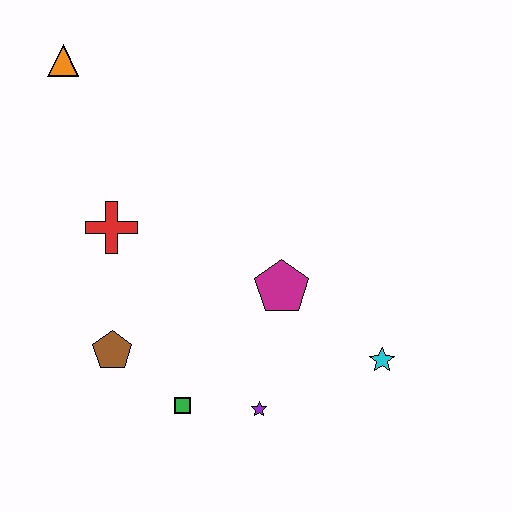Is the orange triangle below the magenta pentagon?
No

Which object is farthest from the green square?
The orange triangle is farthest from the green square.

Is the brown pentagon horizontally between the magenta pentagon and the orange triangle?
Yes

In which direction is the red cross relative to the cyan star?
The red cross is to the left of the cyan star.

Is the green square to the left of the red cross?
No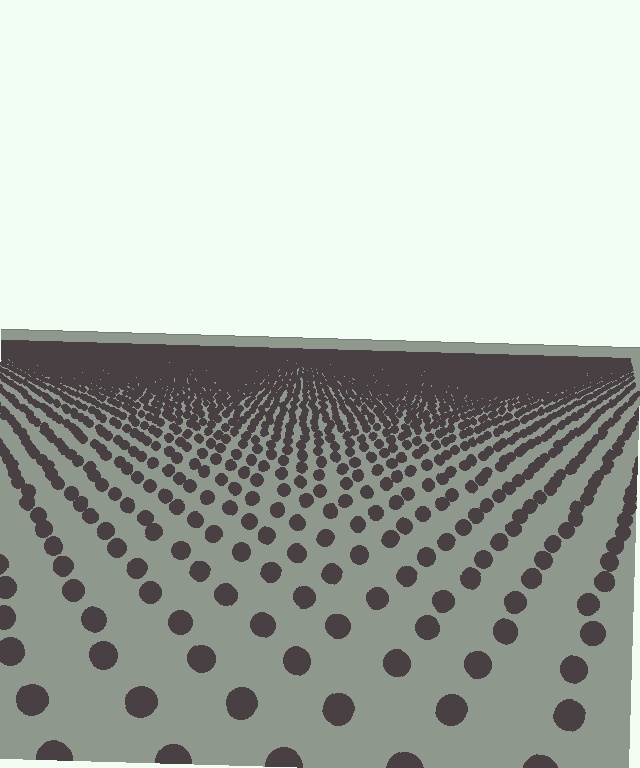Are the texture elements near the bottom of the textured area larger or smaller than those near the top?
Larger. Near the bottom, elements are closer to the viewer and appear at a bigger on-screen size.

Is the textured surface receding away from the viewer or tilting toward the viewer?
The surface is receding away from the viewer. Texture elements get smaller and denser toward the top.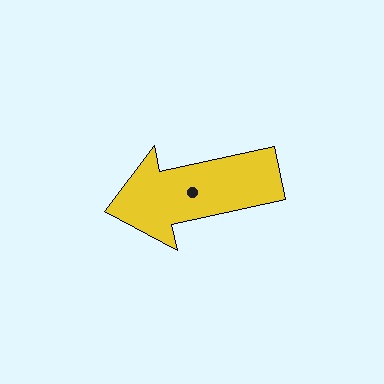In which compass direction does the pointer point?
West.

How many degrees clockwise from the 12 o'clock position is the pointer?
Approximately 258 degrees.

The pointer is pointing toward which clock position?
Roughly 9 o'clock.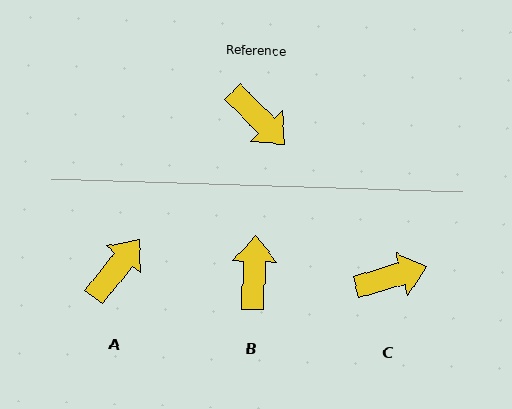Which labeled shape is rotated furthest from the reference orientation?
B, about 133 degrees away.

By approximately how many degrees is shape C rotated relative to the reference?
Approximately 61 degrees counter-clockwise.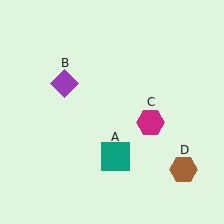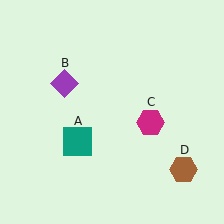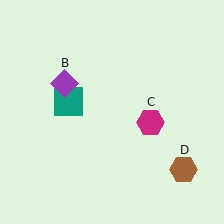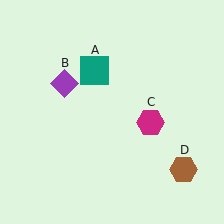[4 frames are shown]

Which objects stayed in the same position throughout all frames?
Purple diamond (object B) and magenta hexagon (object C) and brown hexagon (object D) remained stationary.